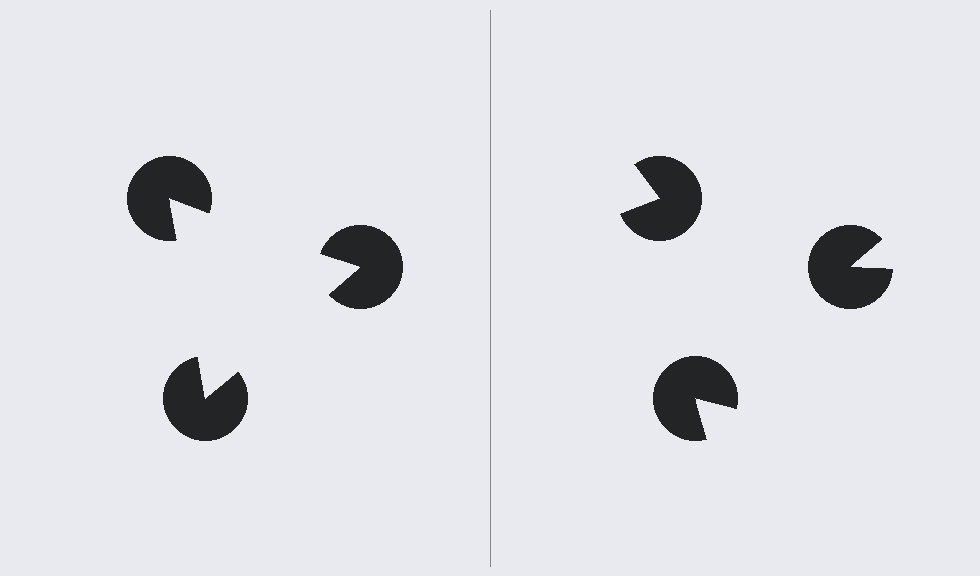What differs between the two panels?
The pac-man discs are positioned identically on both sides; only the wedge orientations differ. On the left they align to a triangle; on the right they are misaligned.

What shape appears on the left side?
An illusory triangle.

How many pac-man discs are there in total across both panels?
6 — 3 on each side.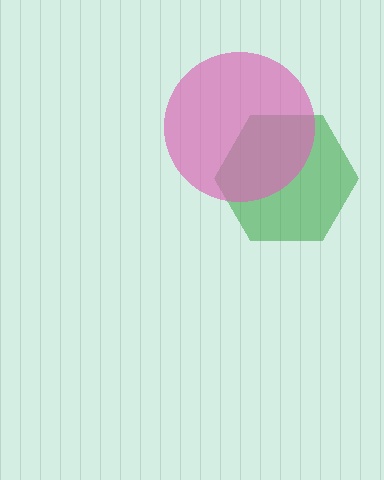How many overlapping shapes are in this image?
There are 2 overlapping shapes in the image.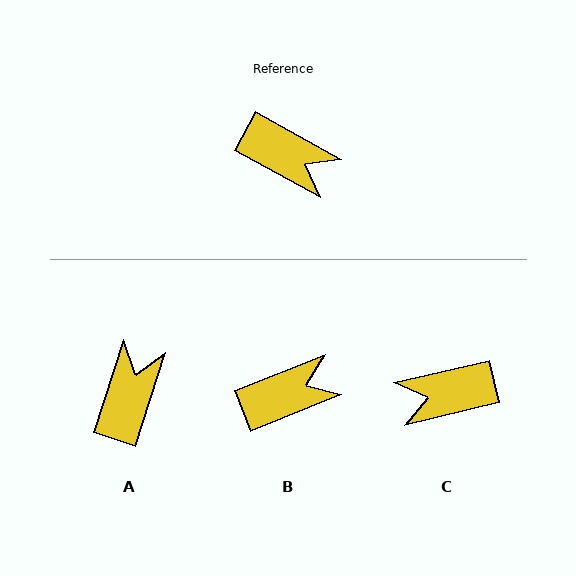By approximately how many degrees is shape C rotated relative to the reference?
Approximately 138 degrees clockwise.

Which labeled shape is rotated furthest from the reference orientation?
C, about 138 degrees away.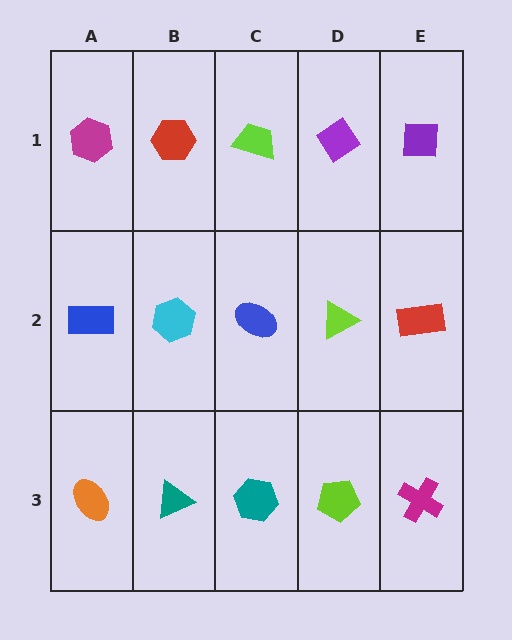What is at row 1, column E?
A purple square.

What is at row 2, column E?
A red rectangle.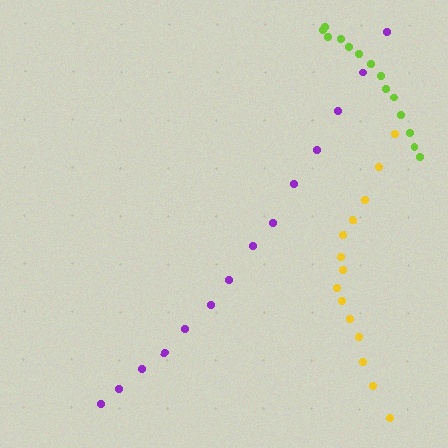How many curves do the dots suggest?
There are 3 distinct paths.